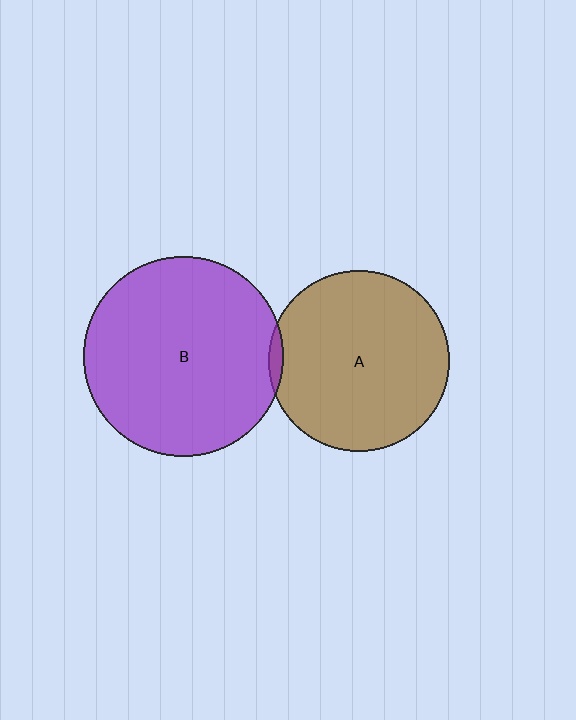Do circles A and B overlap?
Yes.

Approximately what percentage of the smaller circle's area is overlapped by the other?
Approximately 5%.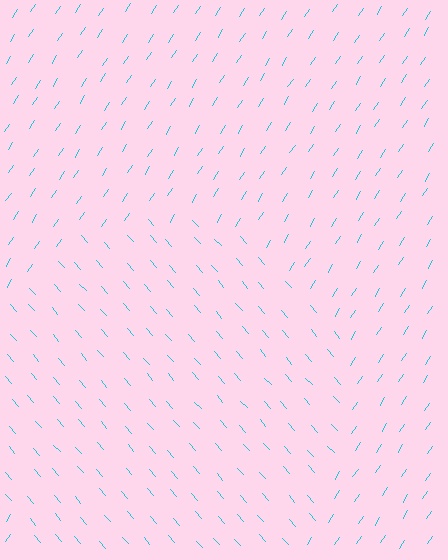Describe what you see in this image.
The image is filled with small cyan line segments. A circle region in the image has lines oriented differently from the surrounding lines, creating a visible texture boundary.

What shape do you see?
I see a circle.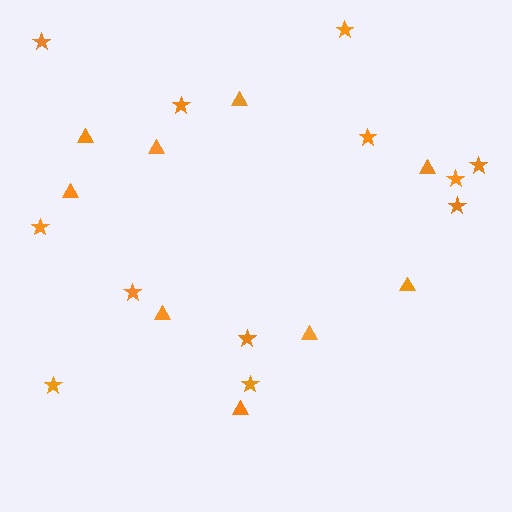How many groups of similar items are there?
There are 2 groups: one group of triangles (9) and one group of stars (12).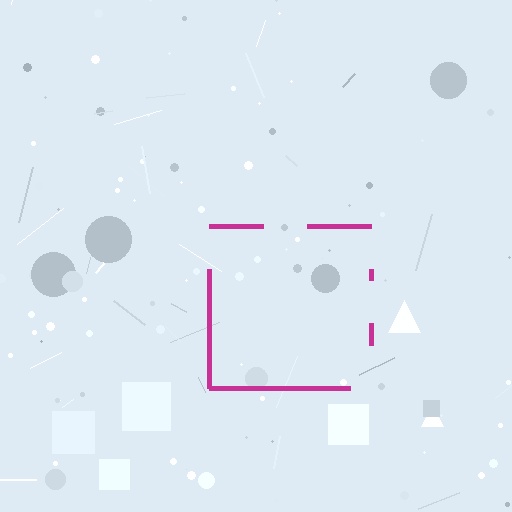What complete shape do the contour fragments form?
The contour fragments form a square.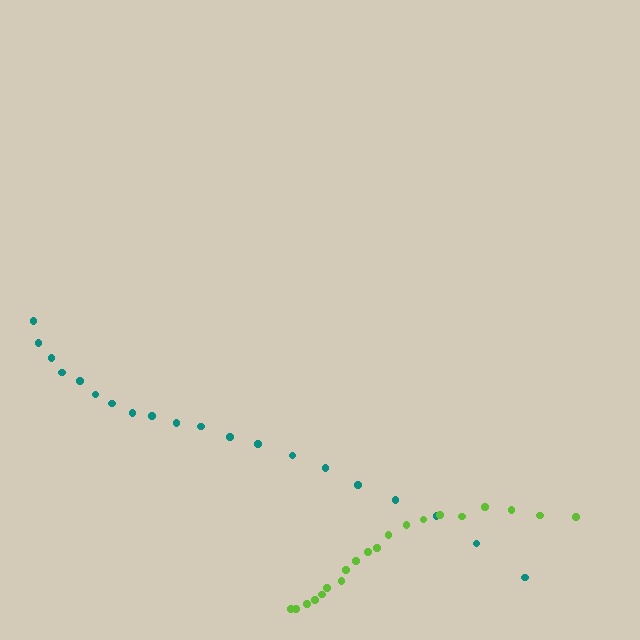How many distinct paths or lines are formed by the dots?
There are 2 distinct paths.